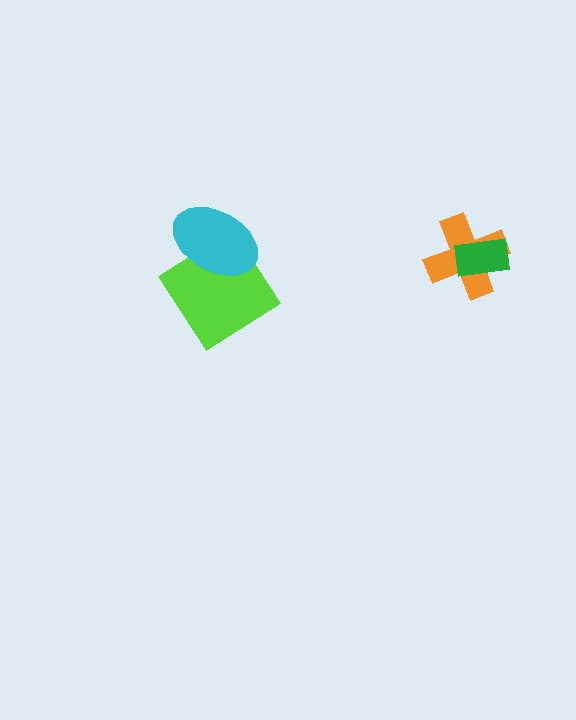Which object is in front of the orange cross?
The green rectangle is in front of the orange cross.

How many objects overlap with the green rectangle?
1 object overlaps with the green rectangle.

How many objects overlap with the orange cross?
1 object overlaps with the orange cross.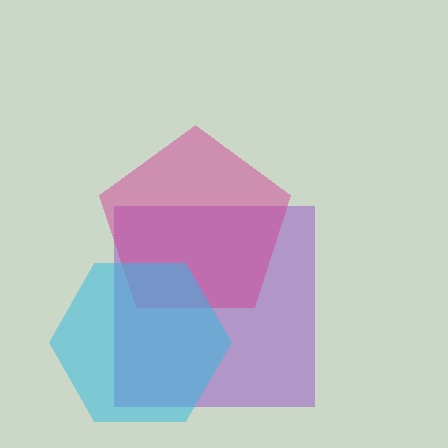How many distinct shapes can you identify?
There are 3 distinct shapes: a purple square, a magenta pentagon, a cyan hexagon.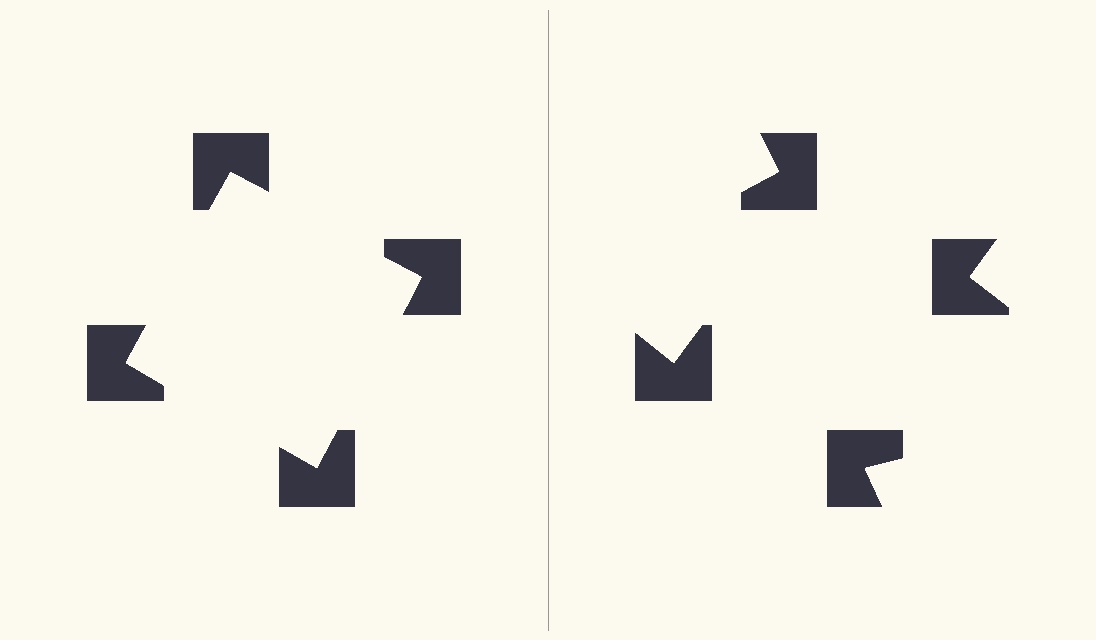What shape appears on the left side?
An illusory square.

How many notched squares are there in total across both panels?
8 — 4 on each side.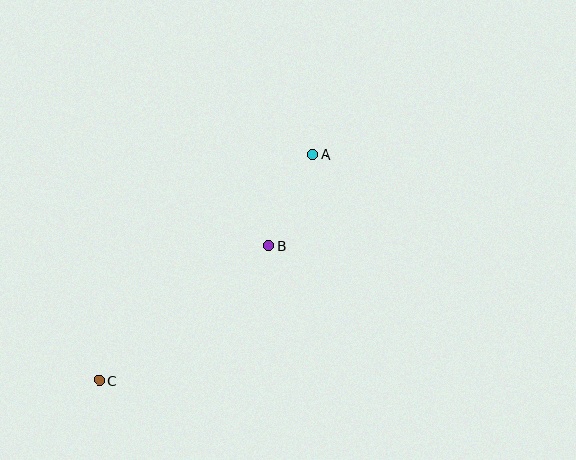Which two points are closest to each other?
Points A and B are closest to each other.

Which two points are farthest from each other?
Points A and C are farthest from each other.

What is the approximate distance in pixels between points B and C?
The distance between B and C is approximately 216 pixels.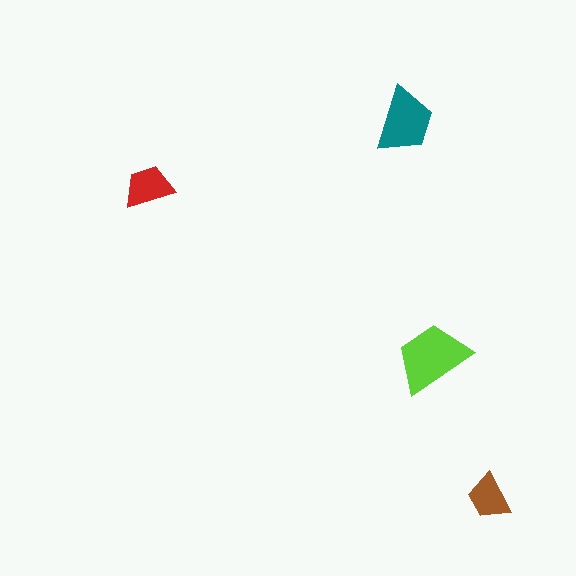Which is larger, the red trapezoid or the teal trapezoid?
The teal one.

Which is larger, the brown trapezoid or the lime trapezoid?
The lime one.